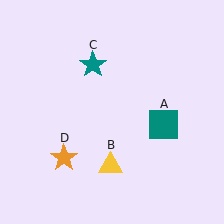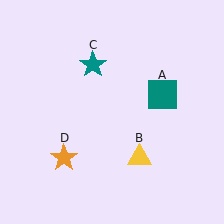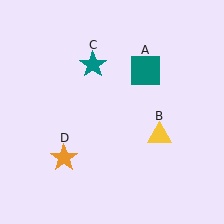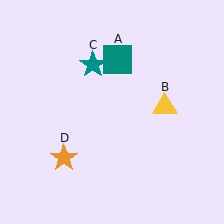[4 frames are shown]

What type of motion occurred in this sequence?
The teal square (object A), yellow triangle (object B) rotated counterclockwise around the center of the scene.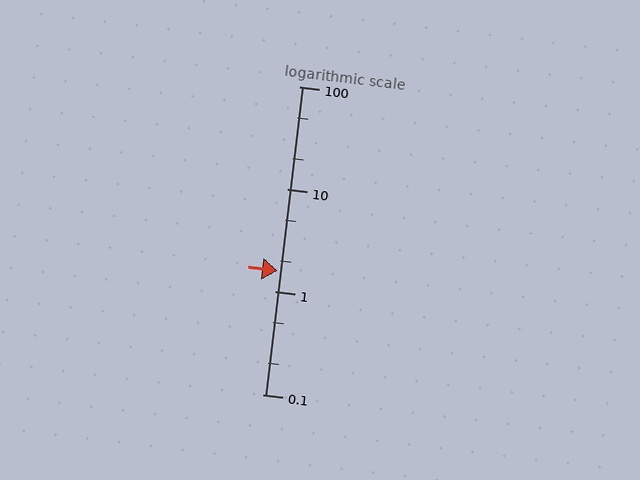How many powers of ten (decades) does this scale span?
The scale spans 3 decades, from 0.1 to 100.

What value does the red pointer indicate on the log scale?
The pointer indicates approximately 1.6.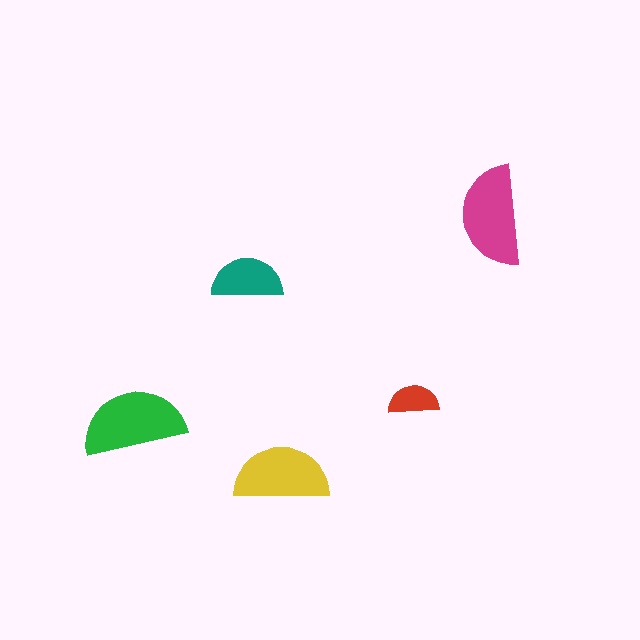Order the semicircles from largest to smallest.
the green one, the magenta one, the yellow one, the teal one, the red one.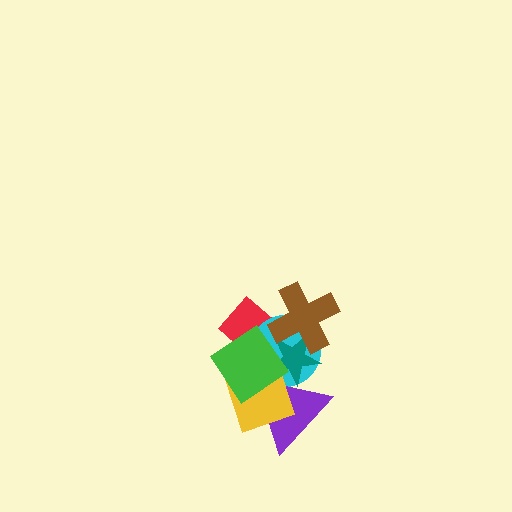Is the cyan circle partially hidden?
Yes, it is partially covered by another shape.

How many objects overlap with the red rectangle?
4 objects overlap with the red rectangle.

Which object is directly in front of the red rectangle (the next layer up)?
The cyan circle is directly in front of the red rectangle.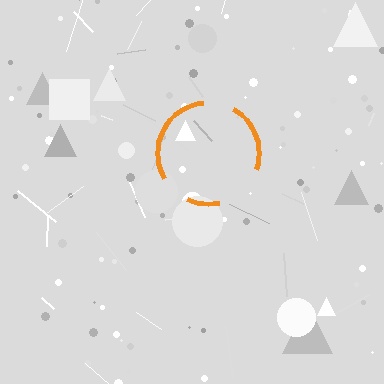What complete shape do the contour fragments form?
The contour fragments form a circle.